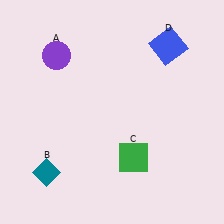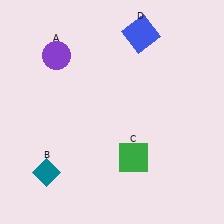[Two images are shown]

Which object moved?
The blue square (D) moved left.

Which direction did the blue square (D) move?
The blue square (D) moved left.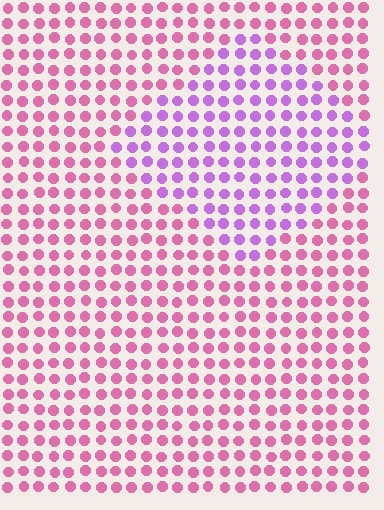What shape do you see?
I see a diamond.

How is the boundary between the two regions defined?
The boundary is defined purely by a slight shift in hue (about 41 degrees). Spacing, size, and orientation are identical on both sides.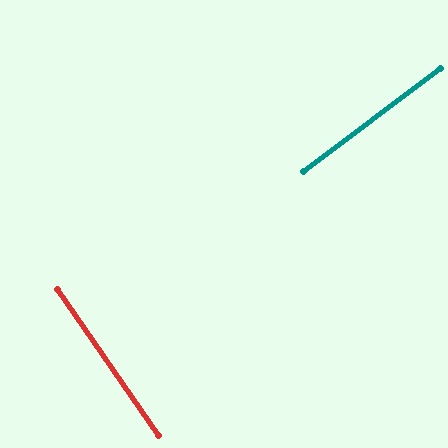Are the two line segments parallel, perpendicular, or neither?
Perpendicular — they meet at approximately 88°.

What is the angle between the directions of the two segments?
Approximately 88 degrees.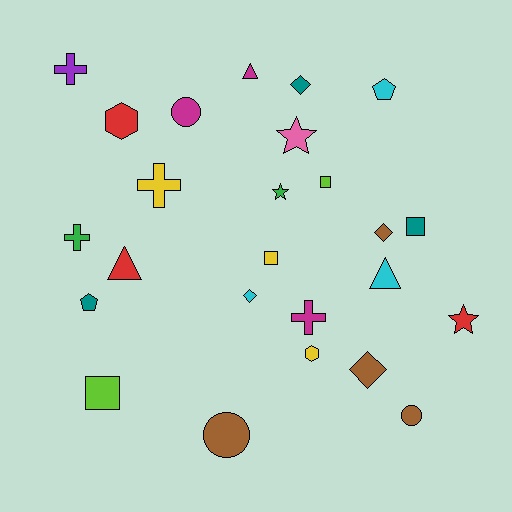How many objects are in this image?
There are 25 objects.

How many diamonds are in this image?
There are 4 diamonds.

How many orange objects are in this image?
There are no orange objects.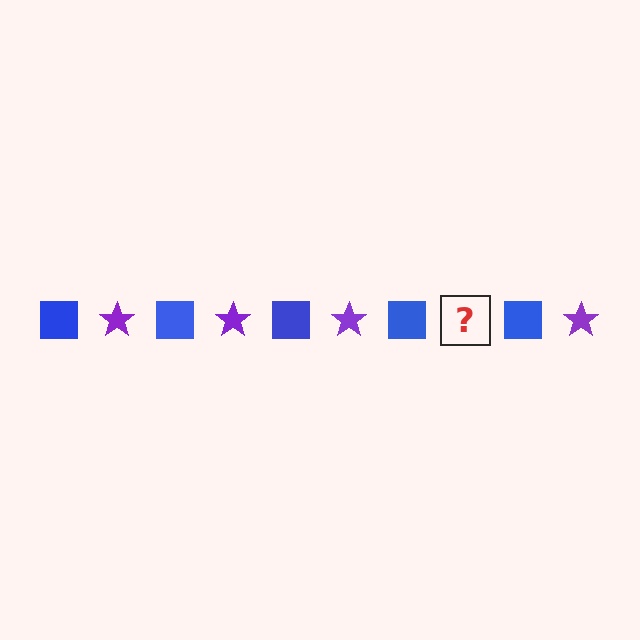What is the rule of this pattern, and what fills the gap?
The rule is that the pattern alternates between blue square and purple star. The gap should be filled with a purple star.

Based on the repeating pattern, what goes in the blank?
The blank should be a purple star.